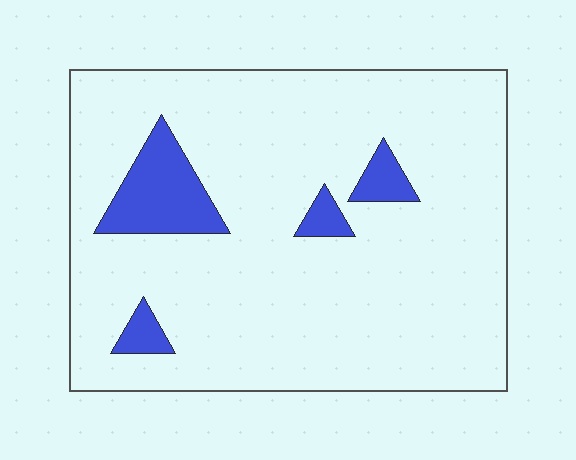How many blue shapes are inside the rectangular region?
4.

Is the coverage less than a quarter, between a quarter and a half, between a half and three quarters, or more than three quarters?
Less than a quarter.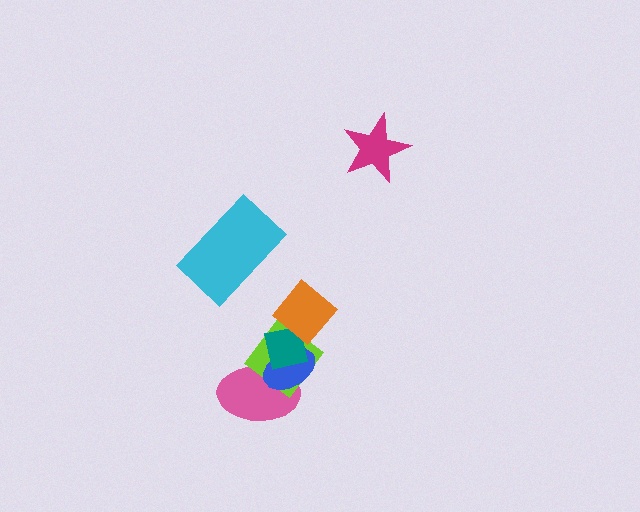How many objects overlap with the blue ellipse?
3 objects overlap with the blue ellipse.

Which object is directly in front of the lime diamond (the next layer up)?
The blue ellipse is directly in front of the lime diamond.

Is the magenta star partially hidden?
No, no other shape covers it.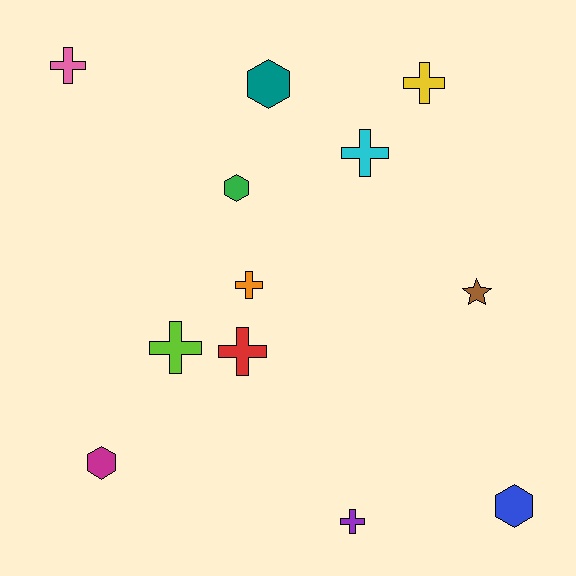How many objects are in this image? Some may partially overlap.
There are 12 objects.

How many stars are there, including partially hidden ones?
There is 1 star.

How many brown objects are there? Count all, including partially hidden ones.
There is 1 brown object.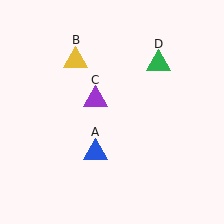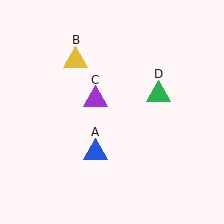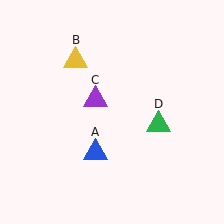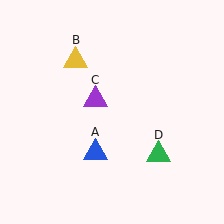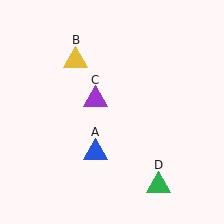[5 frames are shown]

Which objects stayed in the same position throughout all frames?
Blue triangle (object A) and yellow triangle (object B) and purple triangle (object C) remained stationary.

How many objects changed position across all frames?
1 object changed position: green triangle (object D).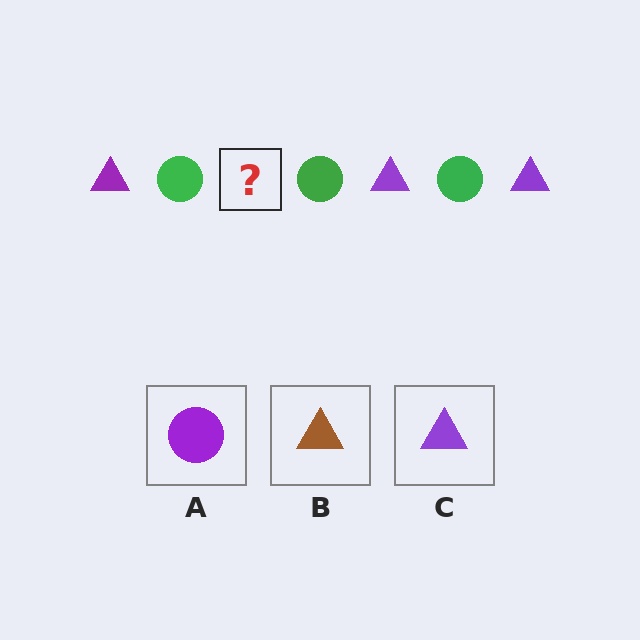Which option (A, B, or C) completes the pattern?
C.